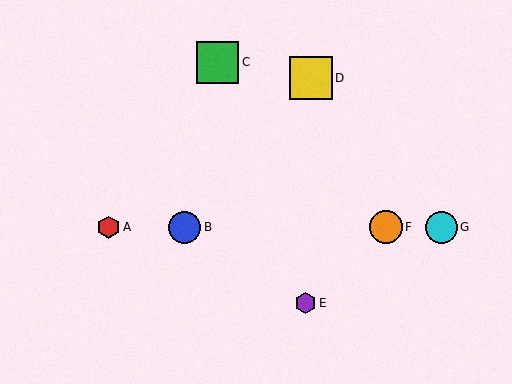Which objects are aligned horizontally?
Objects A, B, F, G are aligned horizontally.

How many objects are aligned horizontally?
4 objects (A, B, F, G) are aligned horizontally.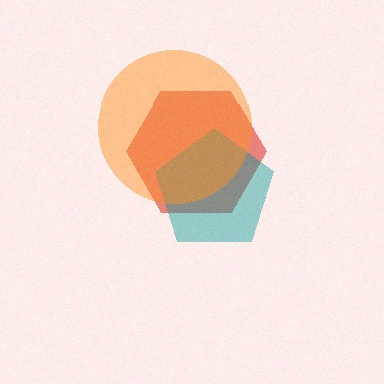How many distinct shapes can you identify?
There are 3 distinct shapes: a red hexagon, a teal pentagon, an orange circle.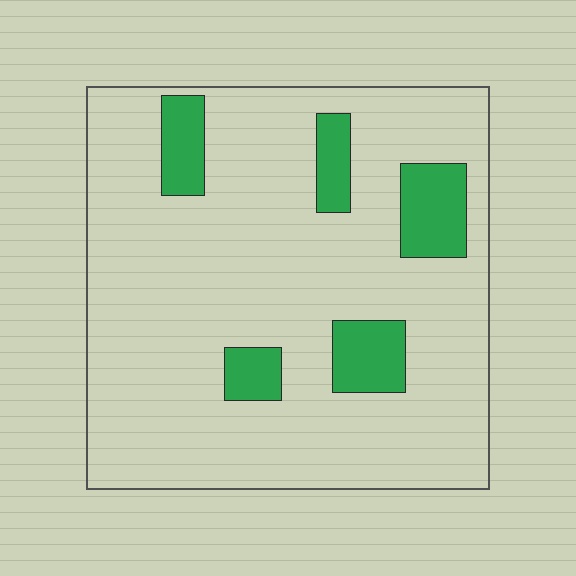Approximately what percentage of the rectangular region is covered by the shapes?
Approximately 15%.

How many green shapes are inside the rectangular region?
5.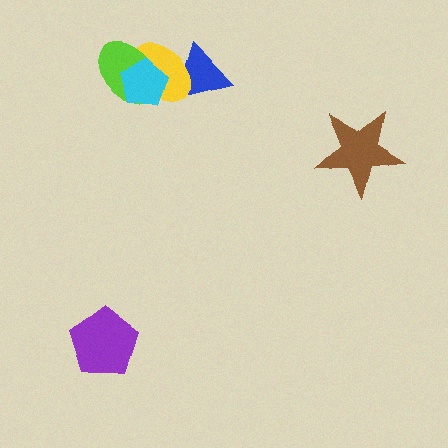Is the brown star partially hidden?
No, no other shape covers it.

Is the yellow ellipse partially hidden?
Yes, it is partially covered by another shape.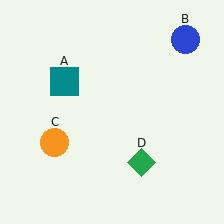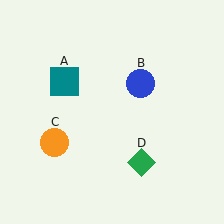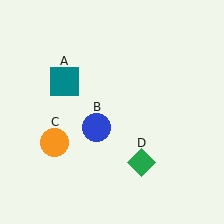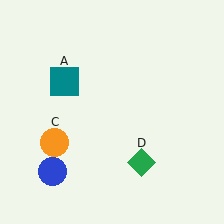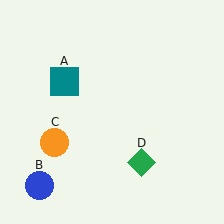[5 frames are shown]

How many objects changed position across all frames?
1 object changed position: blue circle (object B).